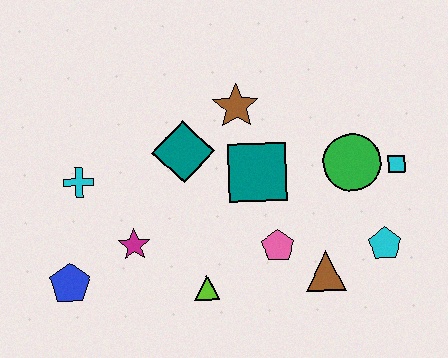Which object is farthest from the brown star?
The blue pentagon is farthest from the brown star.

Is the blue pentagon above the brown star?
No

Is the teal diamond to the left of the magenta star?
No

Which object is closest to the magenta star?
The blue pentagon is closest to the magenta star.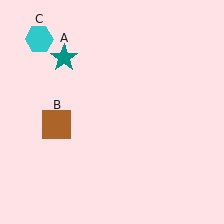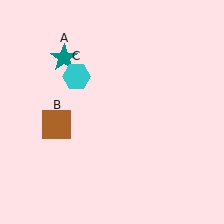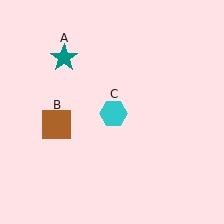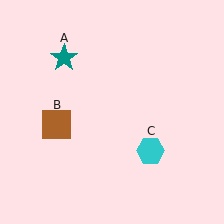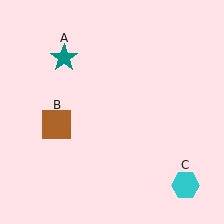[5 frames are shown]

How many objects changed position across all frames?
1 object changed position: cyan hexagon (object C).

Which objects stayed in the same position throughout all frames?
Teal star (object A) and brown square (object B) remained stationary.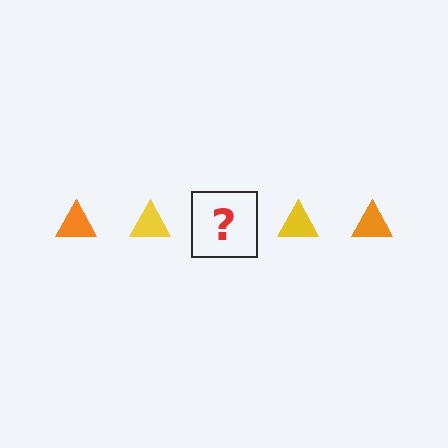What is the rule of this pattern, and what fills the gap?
The rule is that the pattern cycles through orange, yellow triangles. The gap should be filled with an orange triangle.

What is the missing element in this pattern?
The missing element is an orange triangle.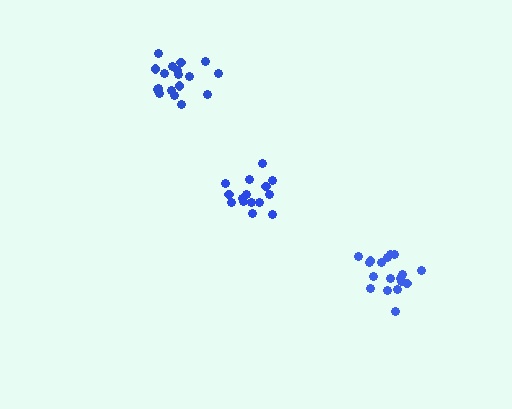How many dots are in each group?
Group 1: 18 dots, Group 2: 18 dots, Group 3: 15 dots (51 total).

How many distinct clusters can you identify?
There are 3 distinct clusters.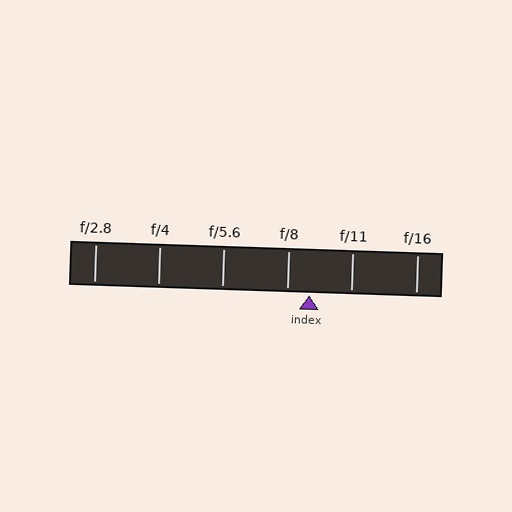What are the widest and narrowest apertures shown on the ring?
The widest aperture shown is f/2.8 and the narrowest is f/16.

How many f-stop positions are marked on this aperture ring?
There are 6 f-stop positions marked.